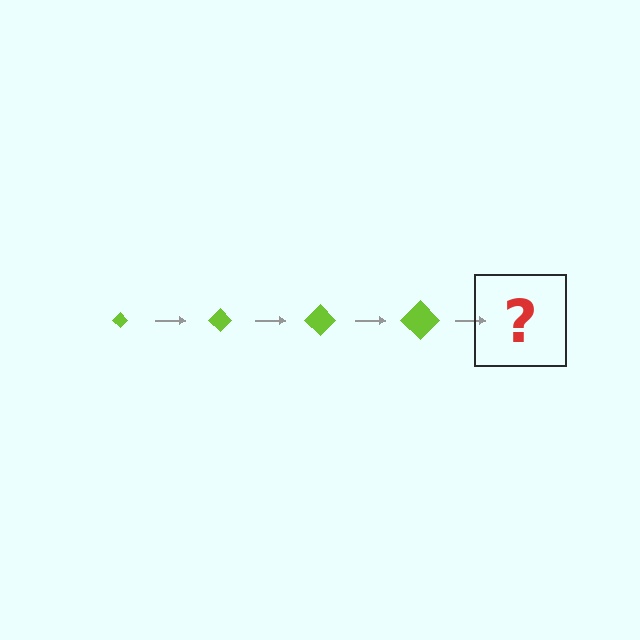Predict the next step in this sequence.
The next step is a lime diamond, larger than the previous one.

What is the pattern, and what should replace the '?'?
The pattern is that the diamond gets progressively larger each step. The '?' should be a lime diamond, larger than the previous one.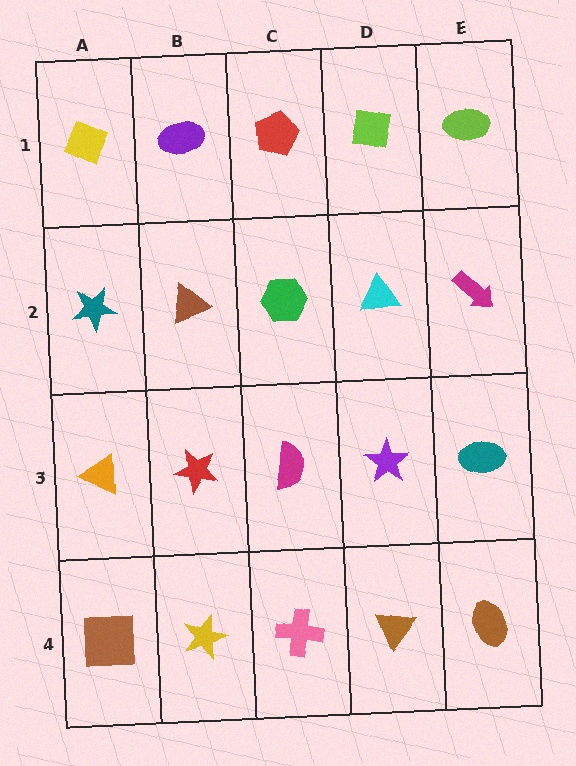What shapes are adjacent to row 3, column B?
A brown triangle (row 2, column B), a yellow star (row 4, column B), an orange triangle (row 3, column A), a magenta semicircle (row 3, column C).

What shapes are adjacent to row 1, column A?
A teal star (row 2, column A), a purple ellipse (row 1, column B).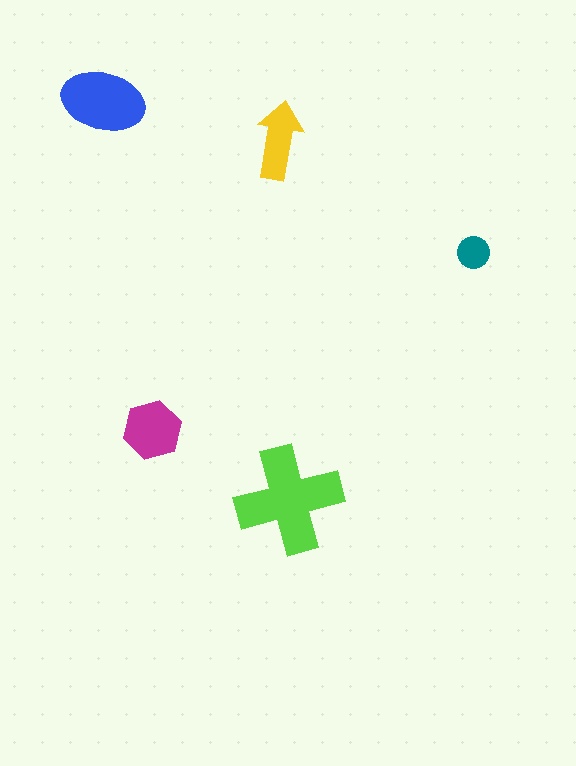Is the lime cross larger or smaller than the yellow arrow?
Larger.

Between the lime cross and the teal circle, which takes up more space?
The lime cross.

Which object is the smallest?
The teal circle.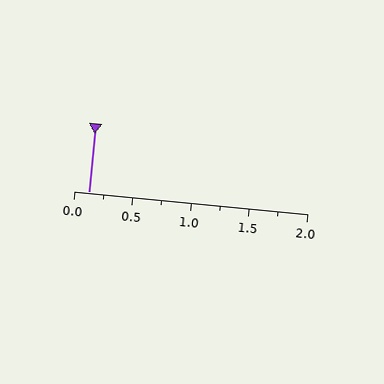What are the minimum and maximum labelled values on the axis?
The axis runs from 0.0 to 2.0.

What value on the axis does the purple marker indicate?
The marker indicates approximately 0.12.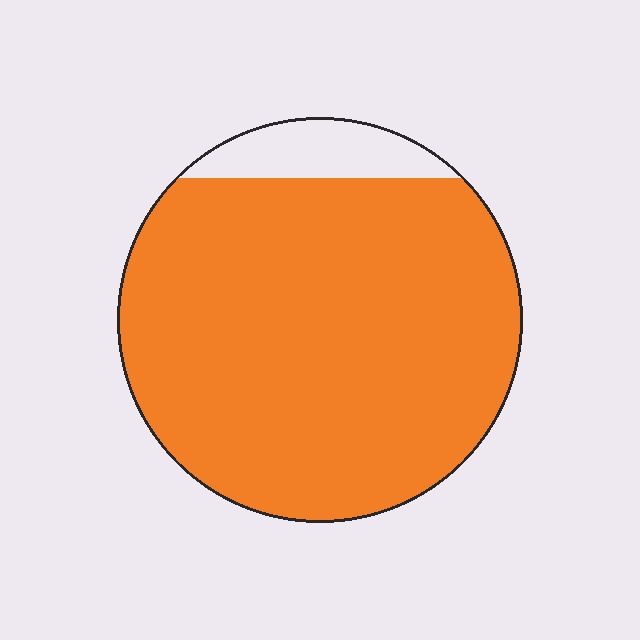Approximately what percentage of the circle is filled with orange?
Approximately 90%.